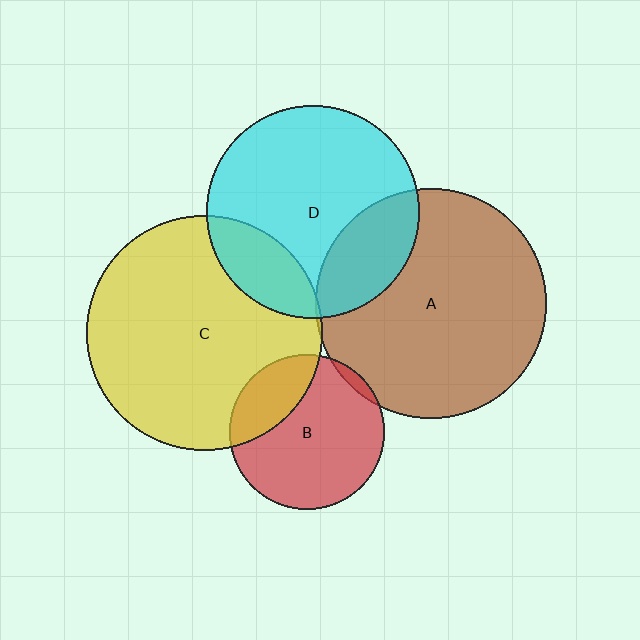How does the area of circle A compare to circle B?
Approximately 2.2 times.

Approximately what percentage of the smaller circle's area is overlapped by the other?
Approximately 5%.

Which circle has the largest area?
Circle C (yellow).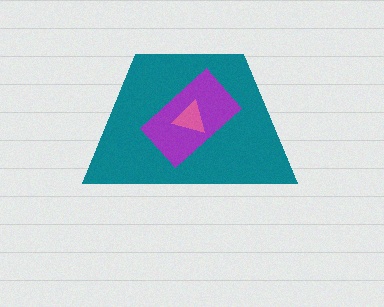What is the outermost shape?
The teal trapezoid.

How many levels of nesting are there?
3.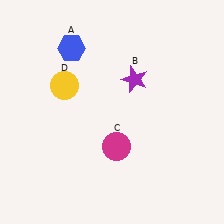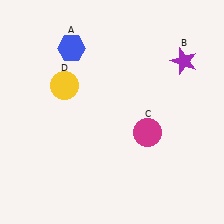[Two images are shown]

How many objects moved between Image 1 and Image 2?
2 objects moved between the two images.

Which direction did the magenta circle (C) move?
The magenta circle (C) moved right.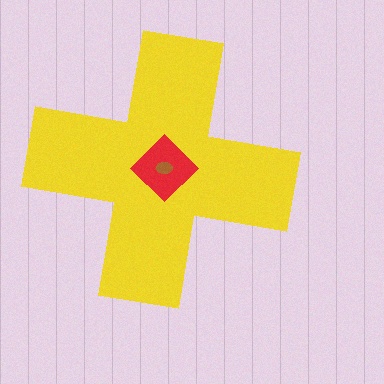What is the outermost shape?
The yellow cross.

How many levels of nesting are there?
3.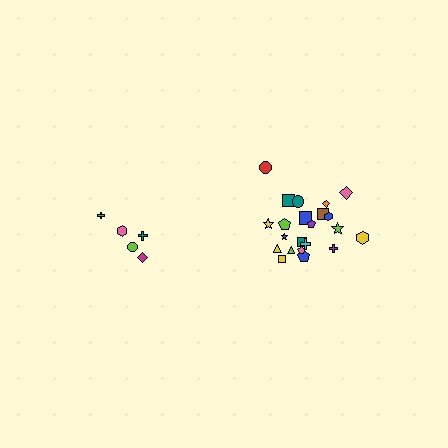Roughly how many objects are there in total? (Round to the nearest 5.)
Roughly 25 objects in total.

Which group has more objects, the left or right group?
The right group.